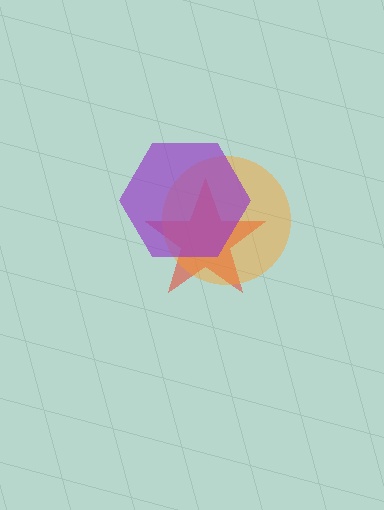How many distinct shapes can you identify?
There are 3 distinct shapes: a red star, an orange circle, a purple hexagon.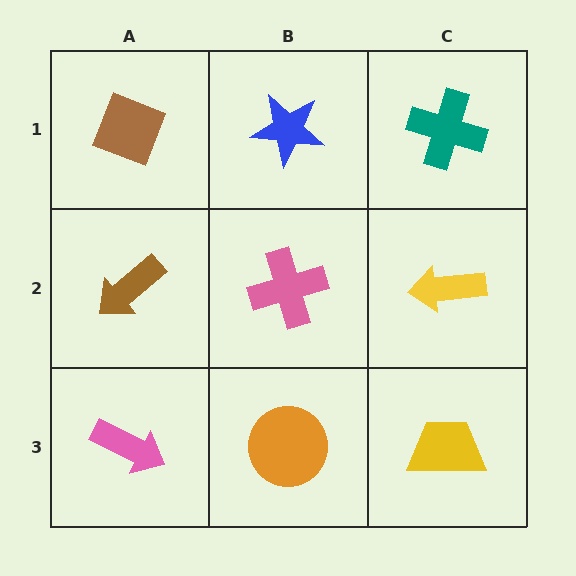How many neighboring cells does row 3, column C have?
2.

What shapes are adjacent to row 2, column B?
A blue star (row 1, column B), an orange circle (row 3, column B), a brown arrow (row 2, column A), a yellow arrow (row 2, column C).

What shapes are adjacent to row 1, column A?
A brown arrow (row 2, column A), a blue star (row 1, column B).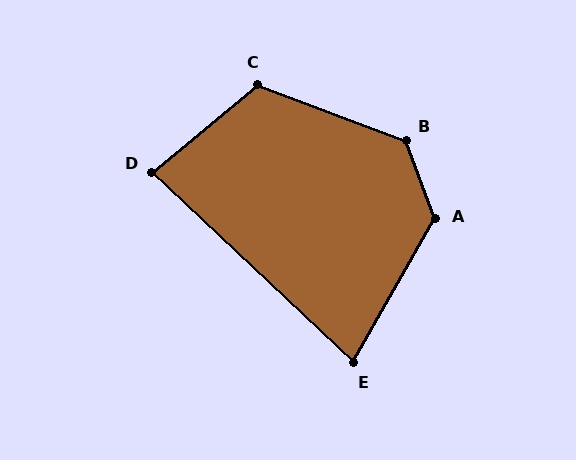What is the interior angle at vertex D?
Approximately 83 degrees (acute).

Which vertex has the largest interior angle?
B, at approximately 131 degrees.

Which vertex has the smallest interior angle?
E, at approximately 76 degrees.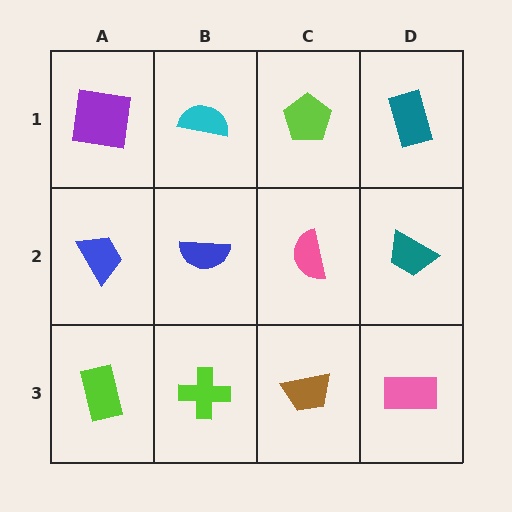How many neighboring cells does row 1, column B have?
3.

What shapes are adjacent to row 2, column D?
A teal rectangle (row 1, column D), a pink rectangle (row 3, column D), a pink semicircle (row 2, column C).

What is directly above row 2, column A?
A purple square.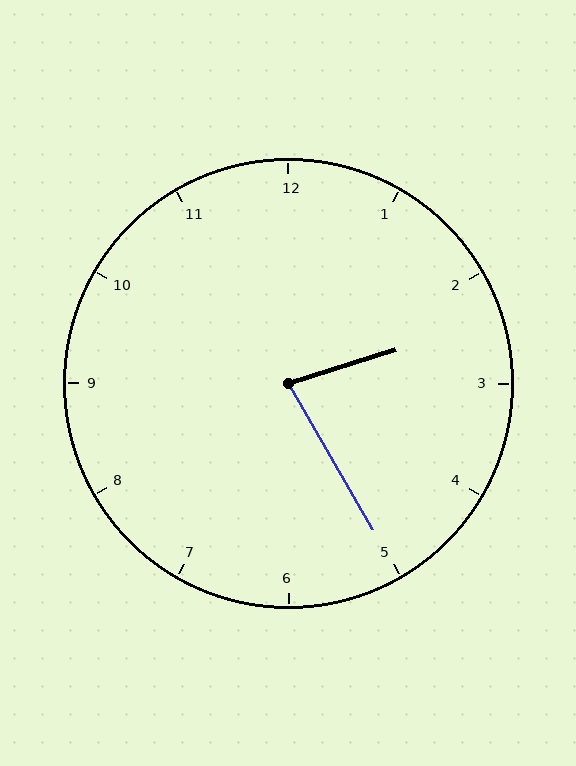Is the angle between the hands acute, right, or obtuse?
It is acute.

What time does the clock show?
2:25.